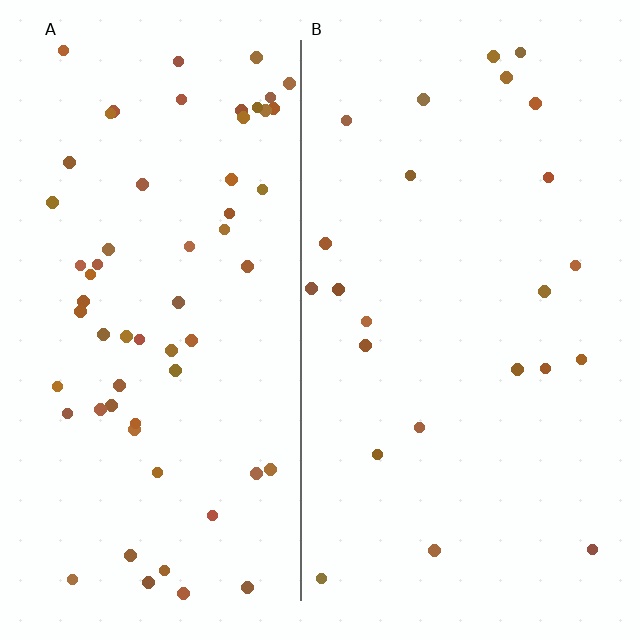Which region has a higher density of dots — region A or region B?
A (the left).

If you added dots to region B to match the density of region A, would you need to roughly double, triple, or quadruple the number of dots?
Approximately triple.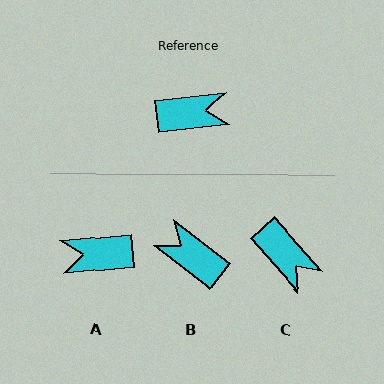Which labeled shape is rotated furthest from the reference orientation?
A, about 179 degrees away.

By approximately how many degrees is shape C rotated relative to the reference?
Approximately 55 degrees clockwise.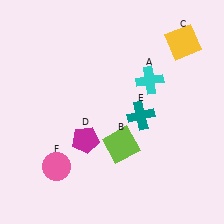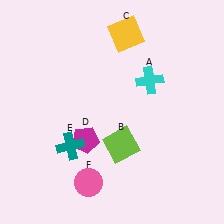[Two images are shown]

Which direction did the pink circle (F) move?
The pink circle (F) moved right.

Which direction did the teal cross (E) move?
The teal cross (E) moved left.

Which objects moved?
The objects that moved are: the yellow square (C), the teal cross (E), the pink circle (F).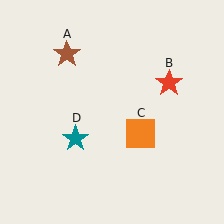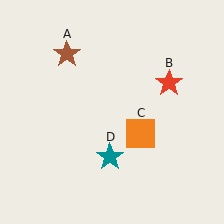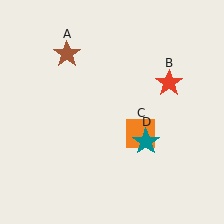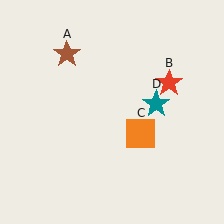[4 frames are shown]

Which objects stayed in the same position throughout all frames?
Brown star (object A) and red star (object B) and orange square (object C) remained stationary.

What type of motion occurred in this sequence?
The teal star (object D) rotated counterclockwise around the center of the scene.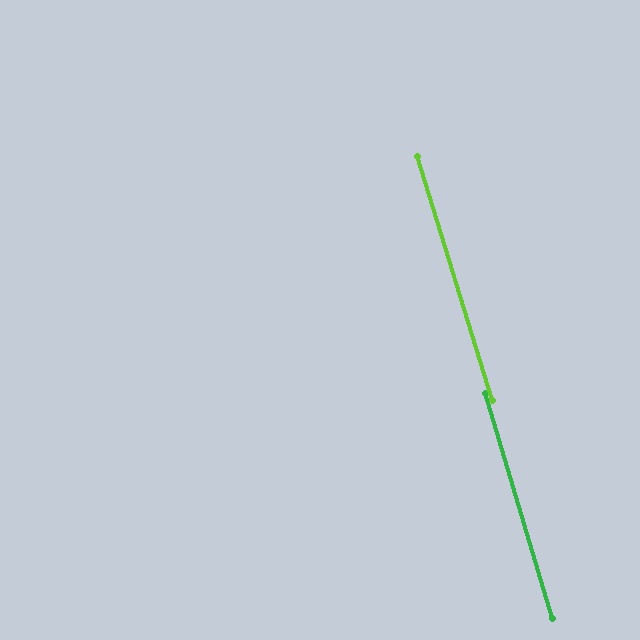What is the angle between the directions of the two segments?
Approximately 0 degrees.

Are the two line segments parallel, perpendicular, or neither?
Parallel — their directions differ by only 0.4°.